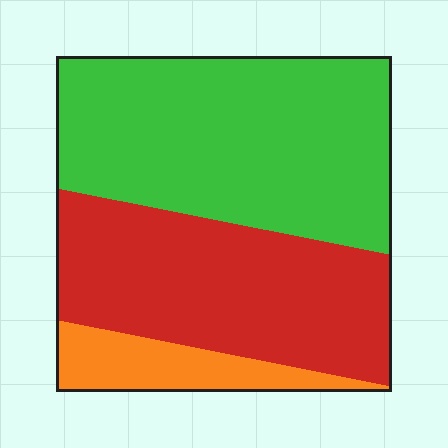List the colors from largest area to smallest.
From largest to smallest: green, red, orange.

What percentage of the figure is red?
Red covers 39% of the figure.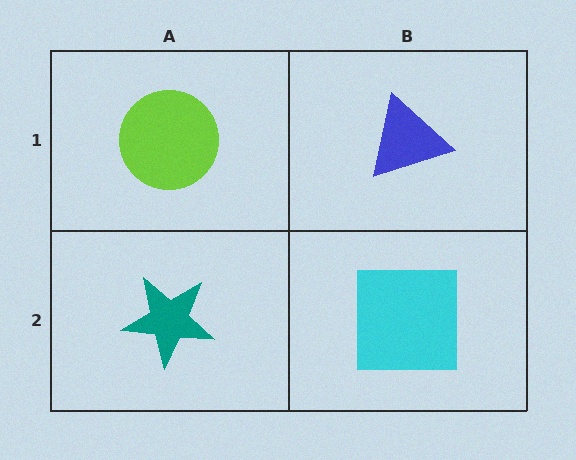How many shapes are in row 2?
2 shapes.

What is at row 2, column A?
A teal star.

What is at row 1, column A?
A lime circle.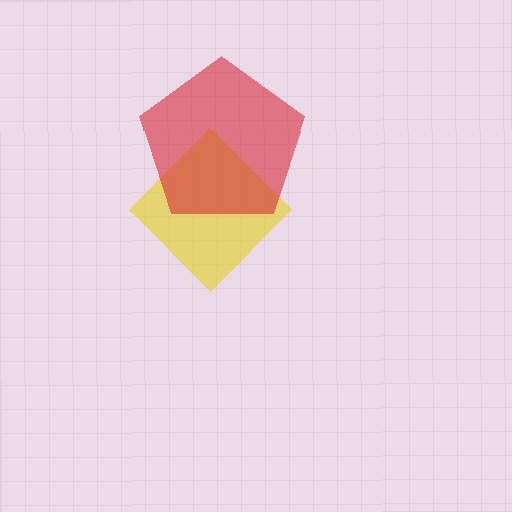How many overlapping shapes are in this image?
There are 2 overlapping shapes in the image.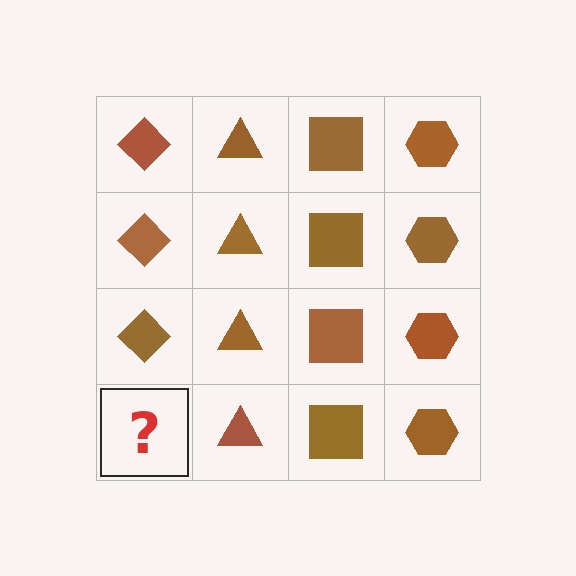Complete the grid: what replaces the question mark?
The question mark should be replaced with a brown diamond.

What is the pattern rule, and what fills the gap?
The rule is that each column has a consistent shape. The gap should be filled with a brown diamond.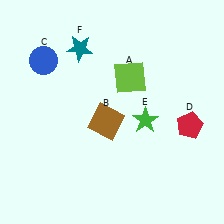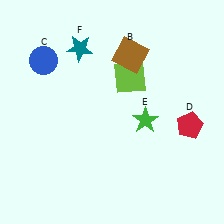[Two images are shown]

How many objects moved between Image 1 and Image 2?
1 object moved between the two images.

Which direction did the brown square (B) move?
The brown square (B) moved up.